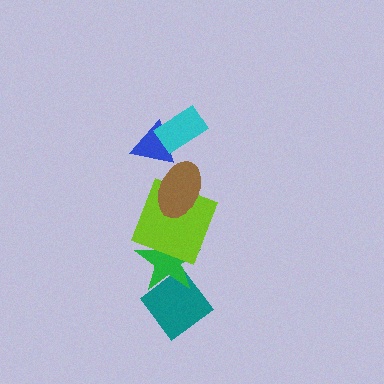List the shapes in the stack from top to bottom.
From top to bottom: the cyan rectangle, the blue triangle, the brown ellipse, the lime square, the green star, the teal diamond.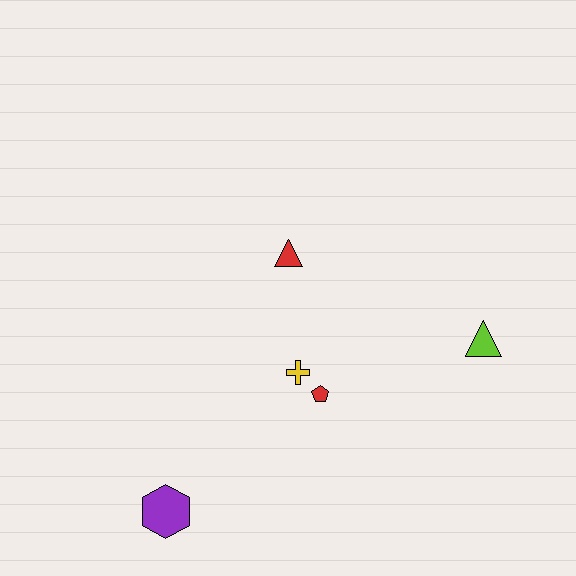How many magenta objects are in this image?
There are no magenta objects.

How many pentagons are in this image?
There is 1 pentagon.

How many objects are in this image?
There are 5 objects.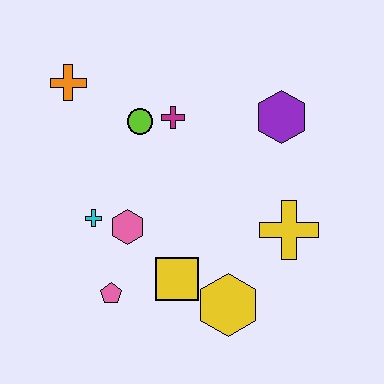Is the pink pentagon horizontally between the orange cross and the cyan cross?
No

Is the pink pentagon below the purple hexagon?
Yes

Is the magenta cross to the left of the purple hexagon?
Yes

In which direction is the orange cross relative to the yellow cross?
The orange cross is to the left of the yellow cross.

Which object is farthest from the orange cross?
The yellow hexagon is farthest from the orange cross.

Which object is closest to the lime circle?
The magenta cross is closest to the lime circle.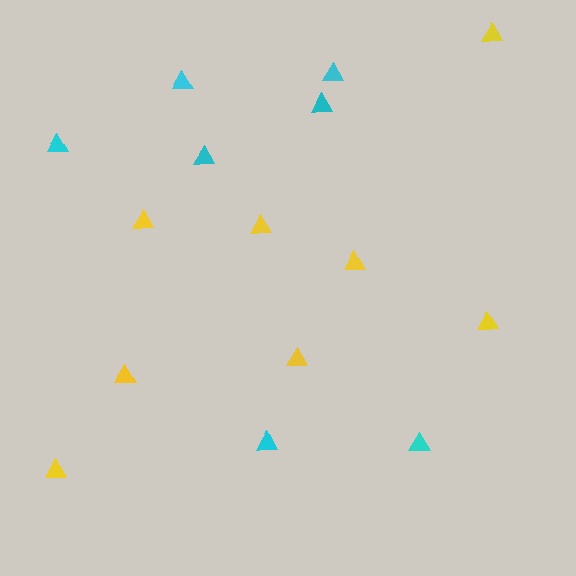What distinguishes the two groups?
There are 2 groups: one group of cyan triangles (7) and one group of yellow triangles (8).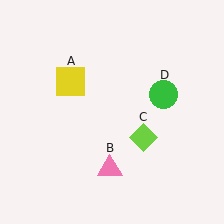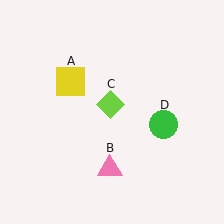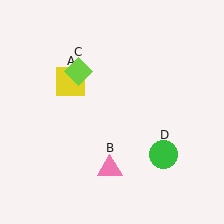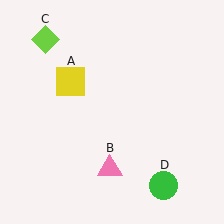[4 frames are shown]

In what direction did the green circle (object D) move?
The green circle (object D) moved down.